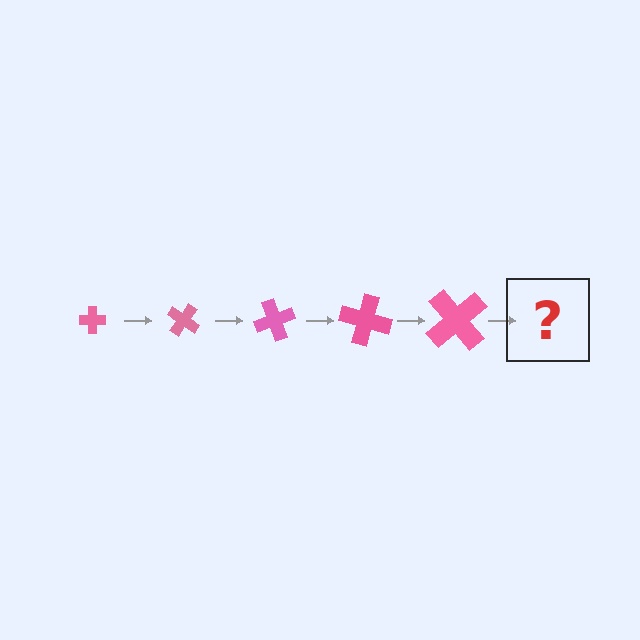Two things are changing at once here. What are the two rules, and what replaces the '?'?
The two rules are that the cross grows larger each step and it rotates 35 degrees each step. The '?' should be a cross, larger than the previous one and rotated 175 degrees from the start.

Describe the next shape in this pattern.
It should be a cross, larger than the previous one and rotated 175 degrees from the start.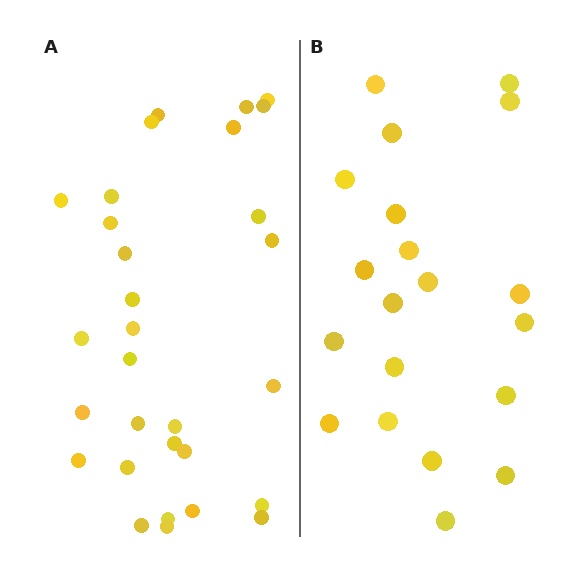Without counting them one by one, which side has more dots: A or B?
Region A (the left region) has more dots.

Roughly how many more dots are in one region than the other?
Region A has roughly 10 or so more dots than region B.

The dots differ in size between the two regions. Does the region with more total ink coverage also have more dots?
No. Region B has more total ink coverage because its dots are larger, but region A actually contains more individual dots. Total area can be misleading — the number of items is what matters here.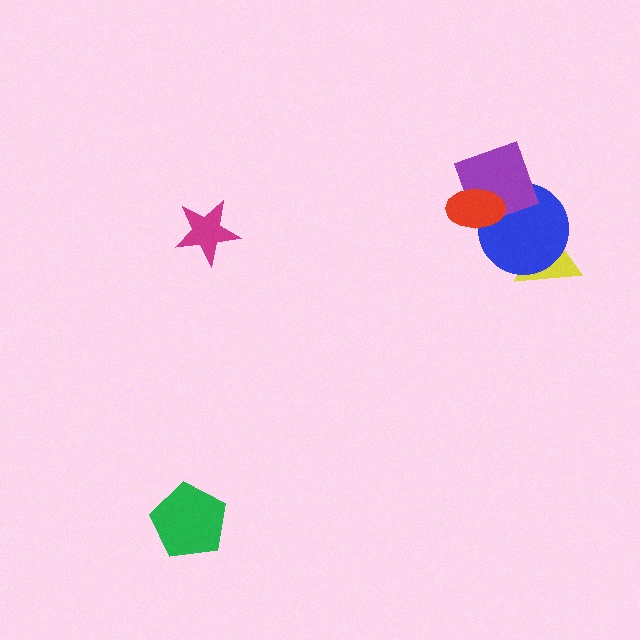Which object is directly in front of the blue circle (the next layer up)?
The purple diamond is directly in front of the blue circle.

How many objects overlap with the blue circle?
3 objects overlap with the blue circle.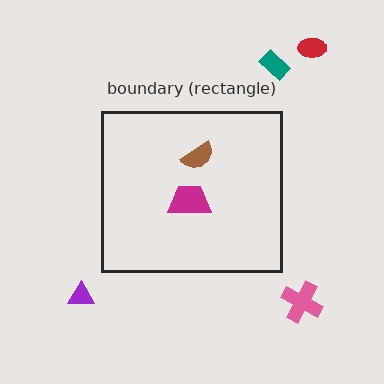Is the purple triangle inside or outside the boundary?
Outside.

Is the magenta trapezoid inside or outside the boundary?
Inside.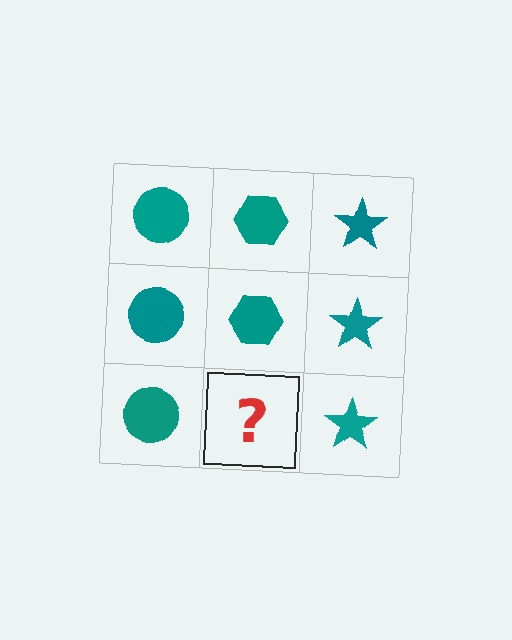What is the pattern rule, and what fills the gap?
The rule is that each column has a consistent shape. The gap should be filled with a teal hexagon.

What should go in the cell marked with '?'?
The missing cell should contain a teal hexagon.